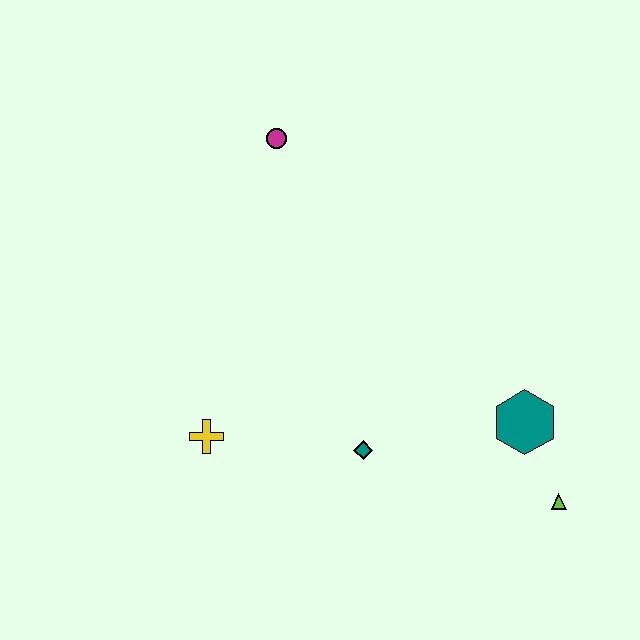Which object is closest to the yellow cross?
The teal diamond is closest to the yellow cross.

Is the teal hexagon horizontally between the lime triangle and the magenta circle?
Yes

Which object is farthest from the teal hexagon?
The magenta circle is farthest from the teal hexagon.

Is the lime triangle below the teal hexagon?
Yes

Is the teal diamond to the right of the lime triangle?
No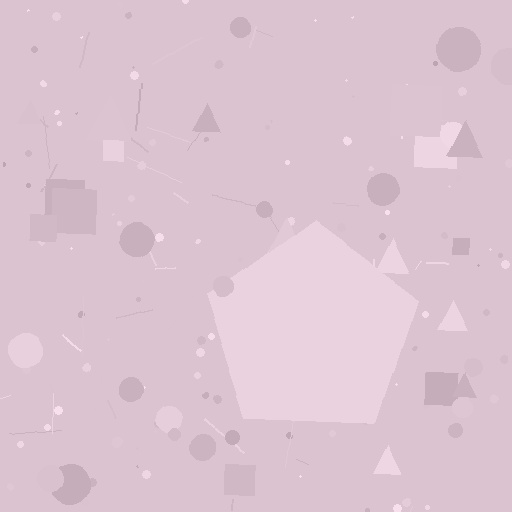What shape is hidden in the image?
A pentagon is hidden in the image.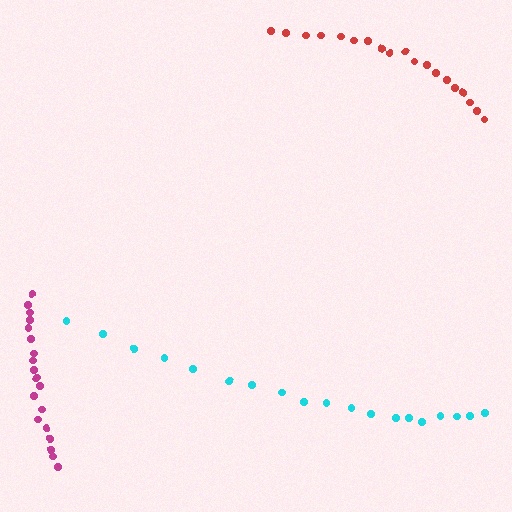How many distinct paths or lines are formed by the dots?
There are 3 distinct paths.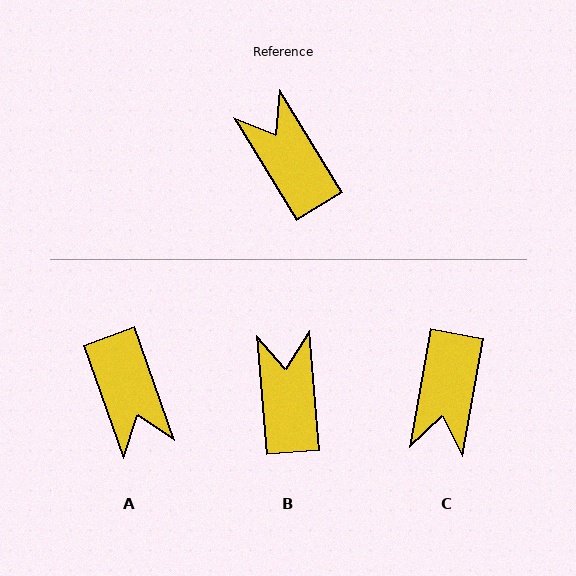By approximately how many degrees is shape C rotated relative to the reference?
Approximately 139 degrees counter-clockwise.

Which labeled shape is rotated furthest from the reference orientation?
A, about 168 degrees away.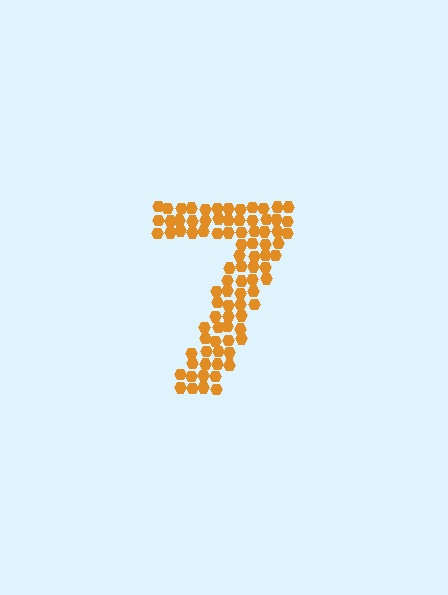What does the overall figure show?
The overall figure shows the digit 7.